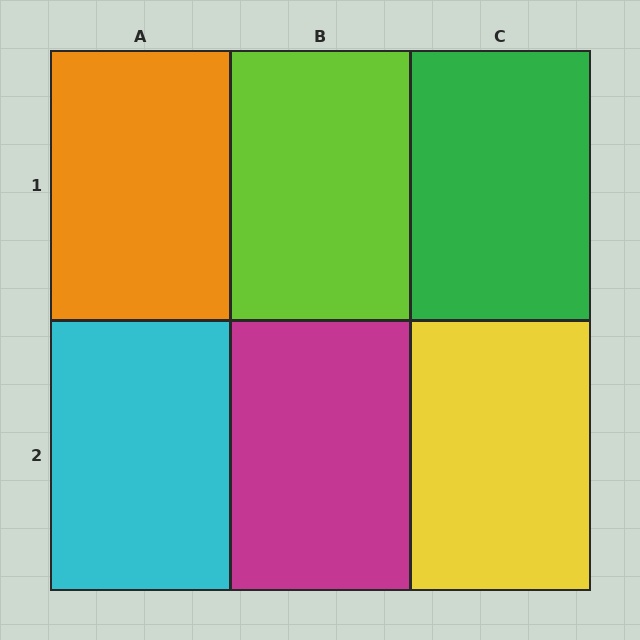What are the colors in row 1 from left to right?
Orange, lime, green.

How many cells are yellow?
1 cell is yellow.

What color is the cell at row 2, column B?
Magenta.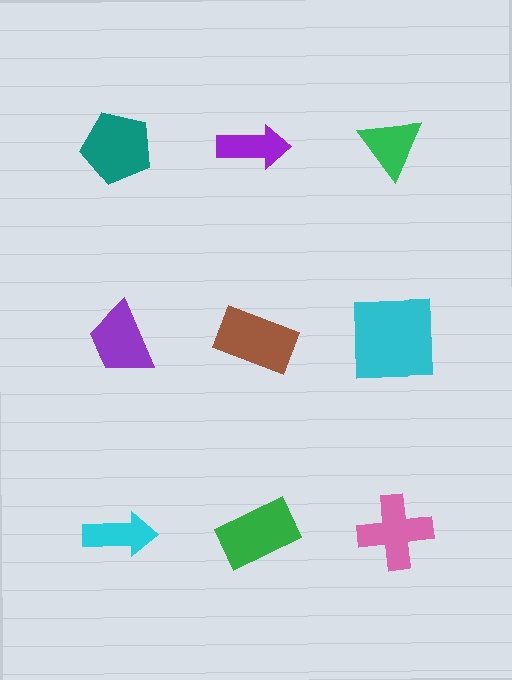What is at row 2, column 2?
A brown rectangle.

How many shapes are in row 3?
3 shapes.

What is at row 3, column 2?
A green rectangle.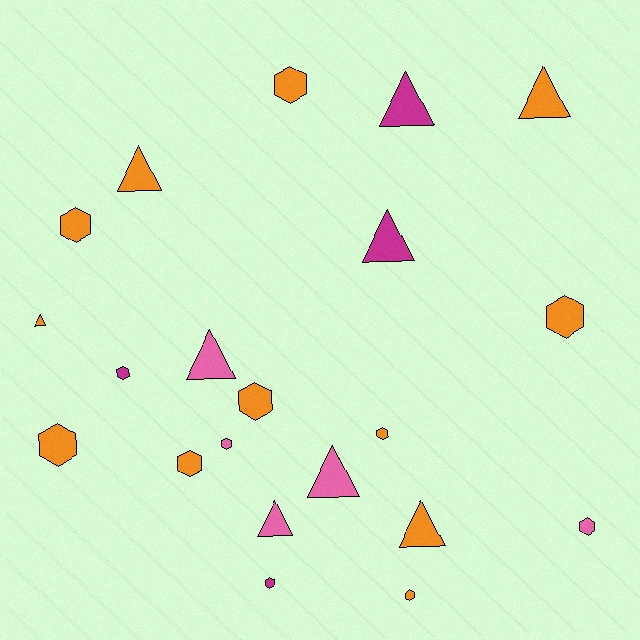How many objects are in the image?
There are 21 objects.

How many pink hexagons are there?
There are 2 pink hexagons.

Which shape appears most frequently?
Hexagon, with 12 objects.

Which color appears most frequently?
Orange, with 12 objects.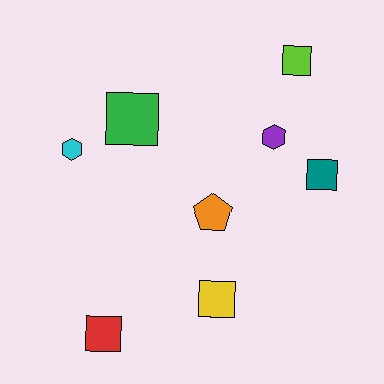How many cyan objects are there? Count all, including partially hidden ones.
There is 1 cyan object.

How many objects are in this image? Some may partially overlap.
There are 8 objects.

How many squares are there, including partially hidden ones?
There are 5 squares.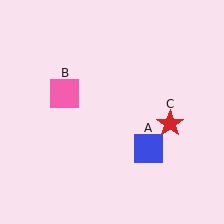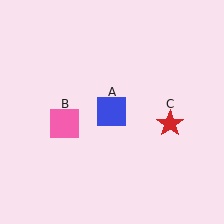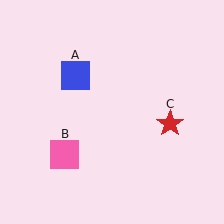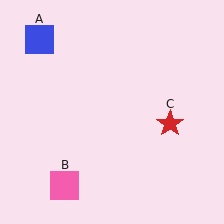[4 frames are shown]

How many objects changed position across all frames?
2 objects changed position: blue square (object A), pink square (object B).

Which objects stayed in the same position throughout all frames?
Red star (object C) remained stationary.